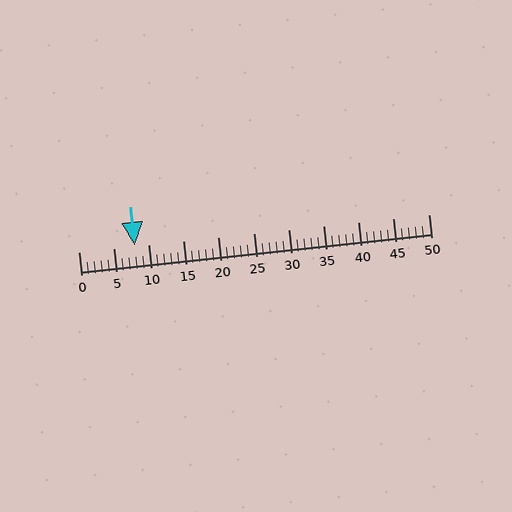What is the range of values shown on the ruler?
The ruler shows values from 0 to 50.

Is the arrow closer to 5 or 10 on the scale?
The arrow is closer to 10.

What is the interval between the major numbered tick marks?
The major tick marks are spaced 5 units apart.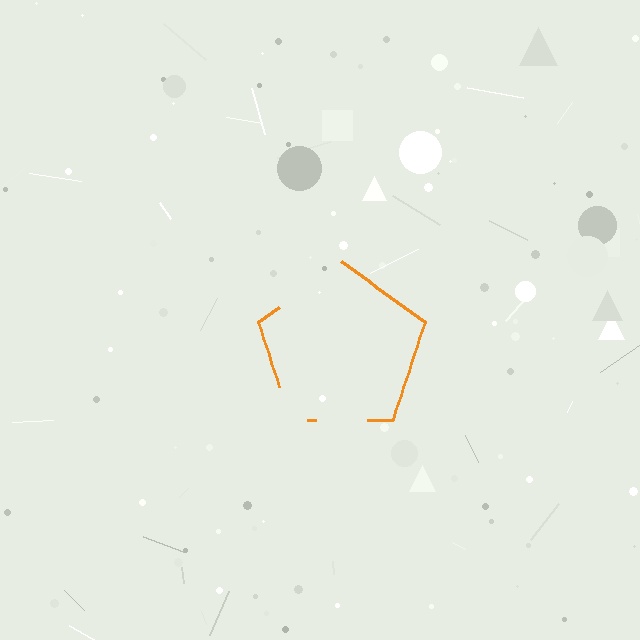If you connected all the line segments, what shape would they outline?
They would outline a pentagon.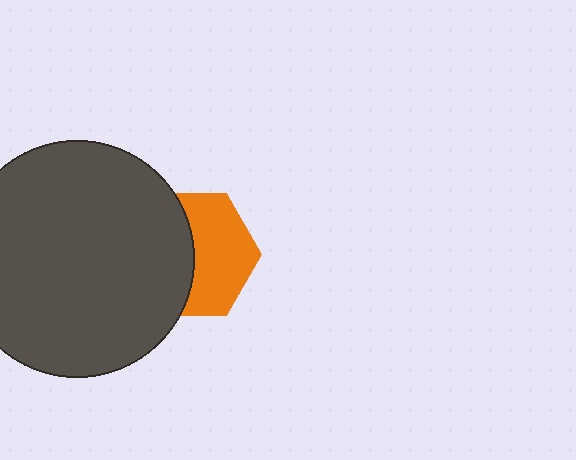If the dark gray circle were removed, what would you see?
You would see the complete orange hexagon.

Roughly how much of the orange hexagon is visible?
About half of it is visible (roughly 52%).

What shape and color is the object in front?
The object in front is a dark gray circle.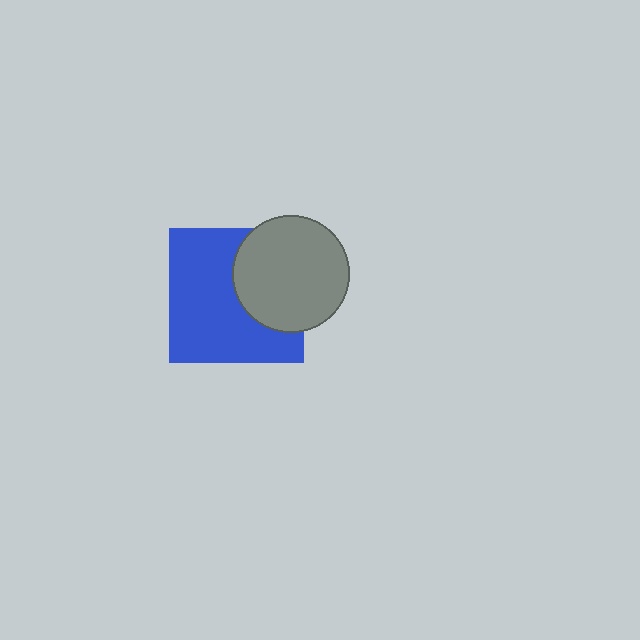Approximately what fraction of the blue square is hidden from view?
Roughly 36% of the blue square is hidden behind the gray circle.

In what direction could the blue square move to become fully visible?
The blue square could move left. That would shift it out from behind the gray circle entirely.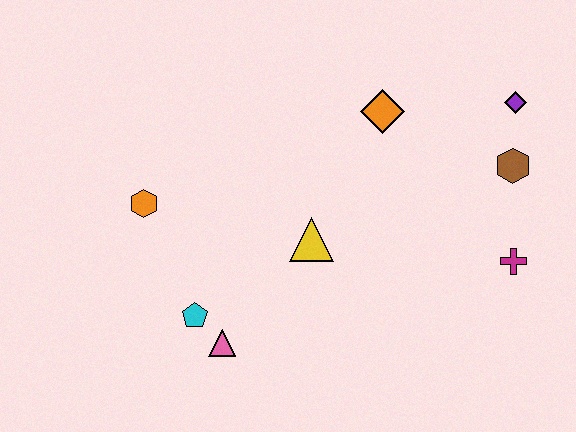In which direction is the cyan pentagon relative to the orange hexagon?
The cyan pentagon is below the orange hexagon.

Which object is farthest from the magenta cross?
The orange hexagon is farthest from the magenta cross.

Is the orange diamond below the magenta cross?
No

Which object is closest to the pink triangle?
The cyan pentagon is closest to the pink triangle.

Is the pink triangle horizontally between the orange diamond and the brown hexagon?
No